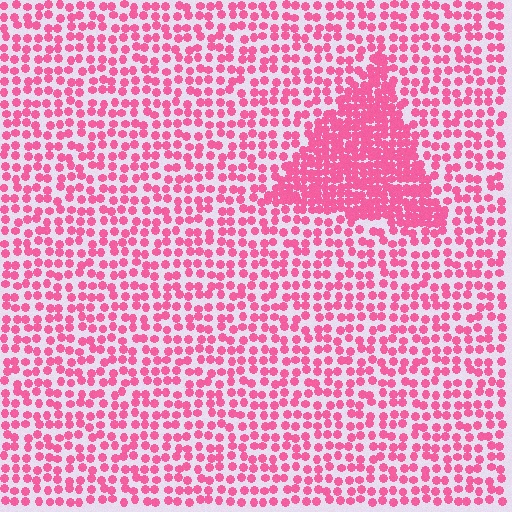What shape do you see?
I see a triangle.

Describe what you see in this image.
The image contains small pink elements arranged at two different densities. A triangle-shaped region is visible where the elements are more densely packed than the surrounding area.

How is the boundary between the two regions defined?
The boundary is defined by a change in element density (approximately 2.2x ratio). All elements are the same color, size, and shape.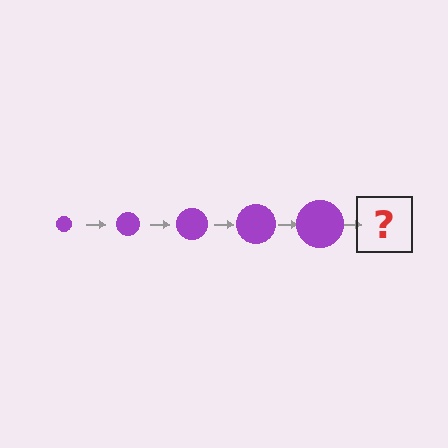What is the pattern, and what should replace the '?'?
The pattern is that the circle gets progressively larger each step. The '?' should be a purple circle, larger than the previous one.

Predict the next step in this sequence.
The next step is a purple circle, larger than the previous one.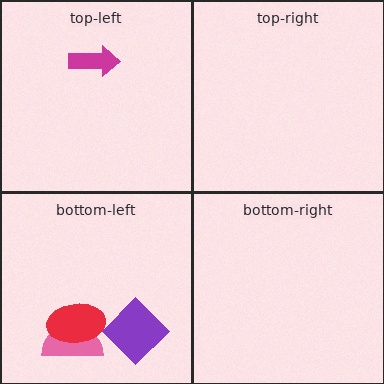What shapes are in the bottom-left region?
The pink semicircle, the purple diamond, the red ellipse.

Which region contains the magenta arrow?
The top-left region.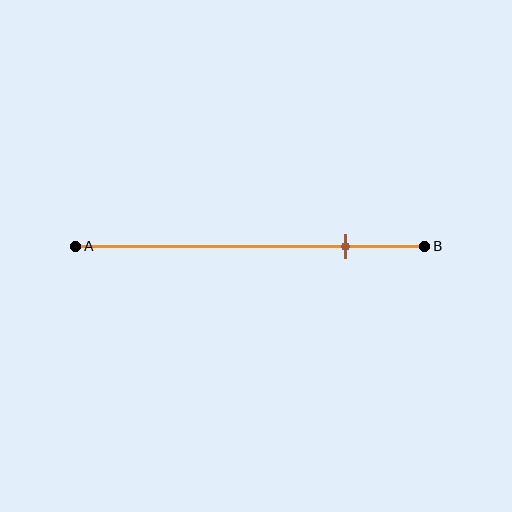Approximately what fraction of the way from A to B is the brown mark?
The brown mark is approximately 80% of the way from A to B.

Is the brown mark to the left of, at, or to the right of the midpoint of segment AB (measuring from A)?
The brown mark is to the right of the midpoint of segment AB.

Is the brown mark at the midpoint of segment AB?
No, the mark is at about 80% from A, not at the 50% midpoint.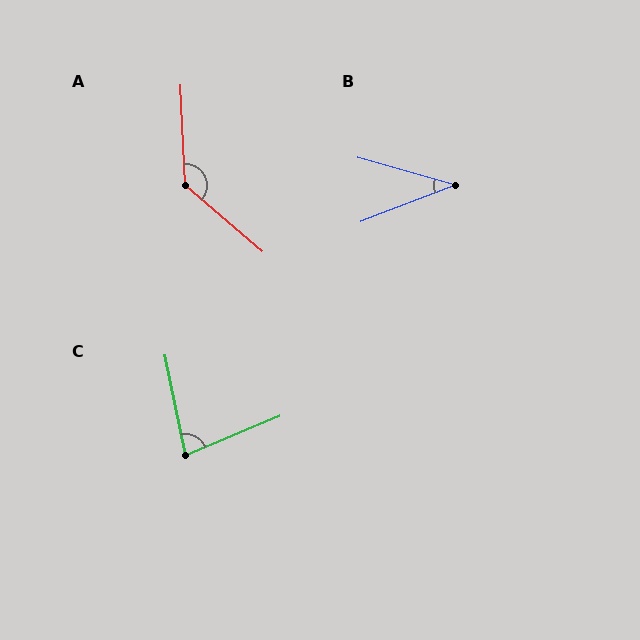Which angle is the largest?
A, at approximately 133 degrees.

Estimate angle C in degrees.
Approximately 79 degrees.